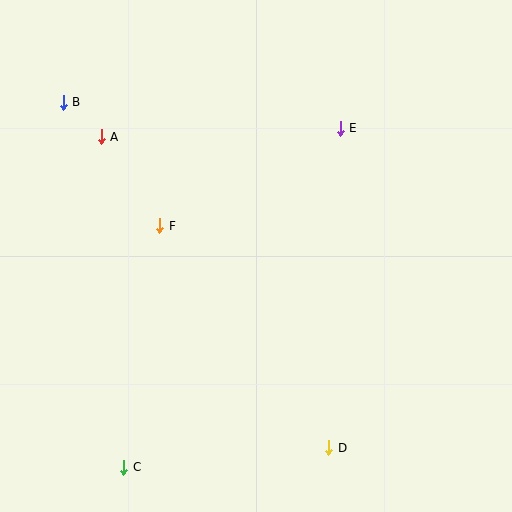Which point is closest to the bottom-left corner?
Point C is closest to the bottom-left corner.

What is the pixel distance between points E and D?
The distance between E and D is 320 pixels.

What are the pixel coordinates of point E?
Point E is at (340, 128).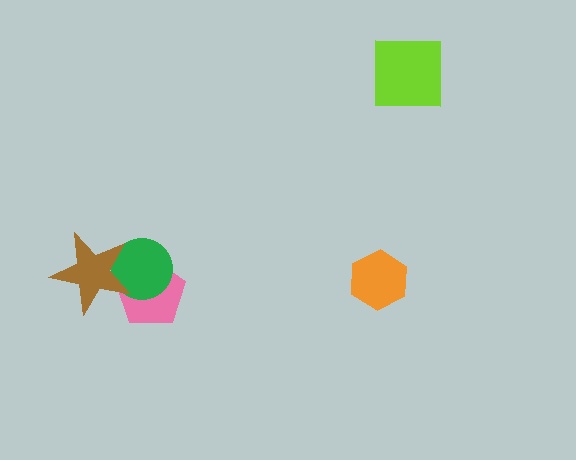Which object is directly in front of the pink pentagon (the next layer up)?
The green circle is directly in front of the pink pentagon.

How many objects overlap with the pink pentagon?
2 objects overlap with the pink pentagon.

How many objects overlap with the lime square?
0 objects overlap with the lime square.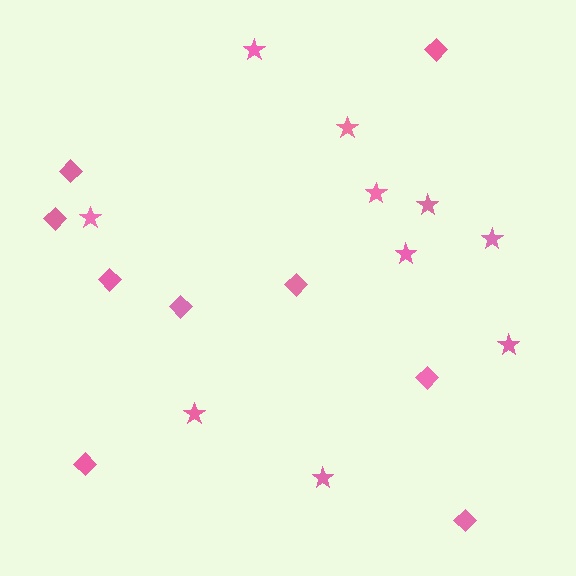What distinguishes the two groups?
There are 2 groups: one group of stars (10) and one group of diamonds (9).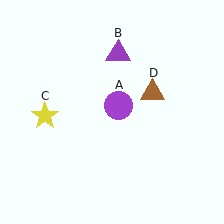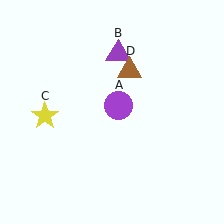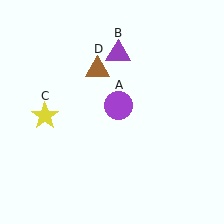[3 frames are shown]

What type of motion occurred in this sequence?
The brown triangle (object D) rotated counterclockwise around the center of the scene.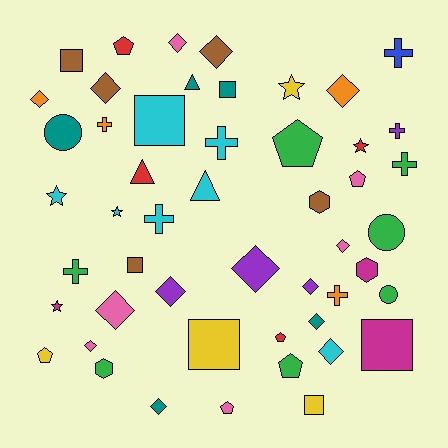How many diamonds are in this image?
There are 14 diamonds.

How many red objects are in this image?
There are 4 red objects.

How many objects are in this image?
There are 50 objects.